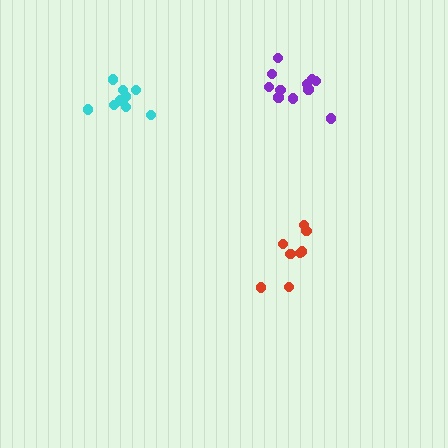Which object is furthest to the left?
The cyan cluster is leftmost.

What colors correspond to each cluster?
The clusters are colored: red, purple, cyan.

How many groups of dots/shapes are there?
There are 3 groups.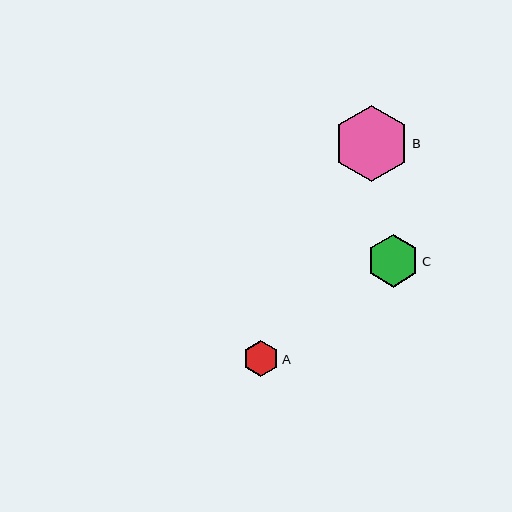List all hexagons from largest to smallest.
From largest to smallest: B, C, A.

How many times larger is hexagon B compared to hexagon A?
Hexagon B is approximately 2.1 times the size of hexagon A.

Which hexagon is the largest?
Hexagon B is the largest with a size of approximately 76 pixels.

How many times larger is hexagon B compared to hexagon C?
Hexagon B is approximately 1.5 times the size of hexagon C.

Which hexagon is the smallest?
Hexagon A is the smallest with a size of approximately 36 pixels.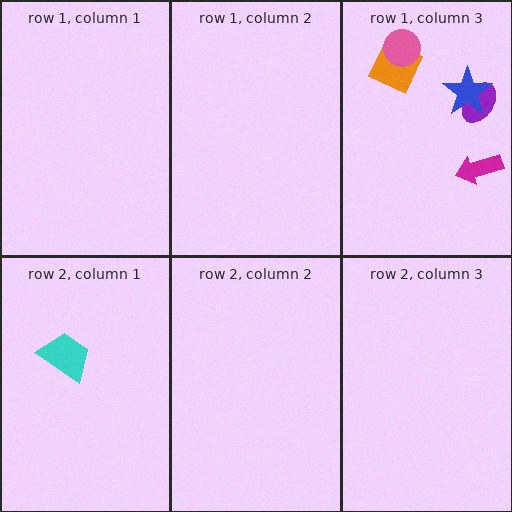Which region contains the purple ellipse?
The row 1, column 3 region.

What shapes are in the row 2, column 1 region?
The cyan trapezoid.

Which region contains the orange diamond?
The row 1, column 3 region.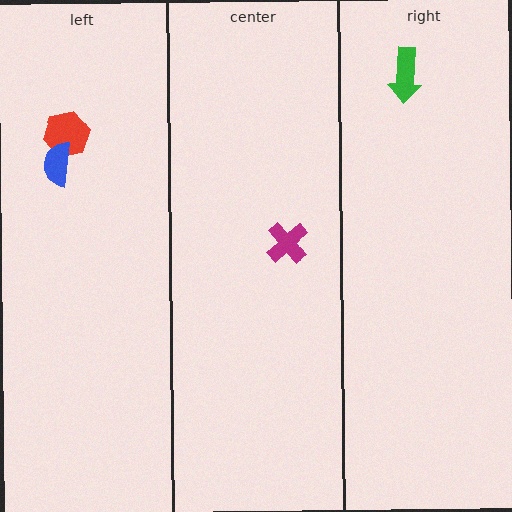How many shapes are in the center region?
1.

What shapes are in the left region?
The red hexagon, the blue semicircle.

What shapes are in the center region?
The magenta cross.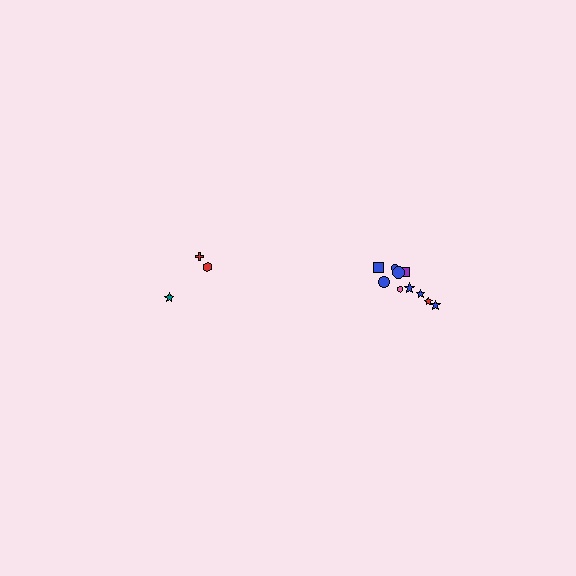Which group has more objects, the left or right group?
The right group.